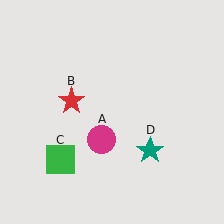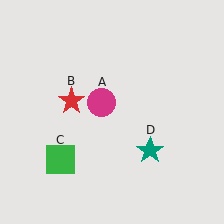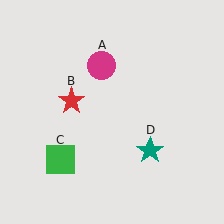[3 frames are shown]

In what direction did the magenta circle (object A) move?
The magenta circle (object A) moved up.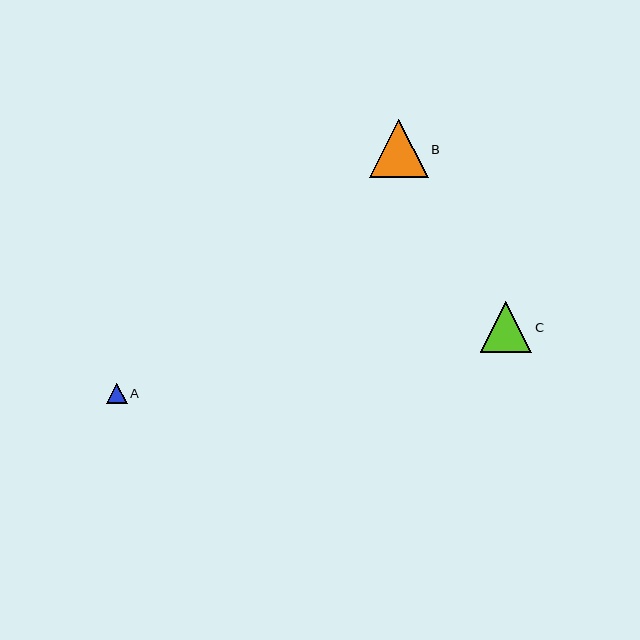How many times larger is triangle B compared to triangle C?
Triangle B is approximately 1.1 times the size of triangle C.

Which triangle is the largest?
Triangle B is the largest with a size of approximately 59 pixels.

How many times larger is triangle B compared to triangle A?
Triangle B is approximately 2.9 times the size of triangle A.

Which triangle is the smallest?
Triangle A is the smallest with a size of approximately 20 pixels.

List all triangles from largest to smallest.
From largest to smallest: B, C, A.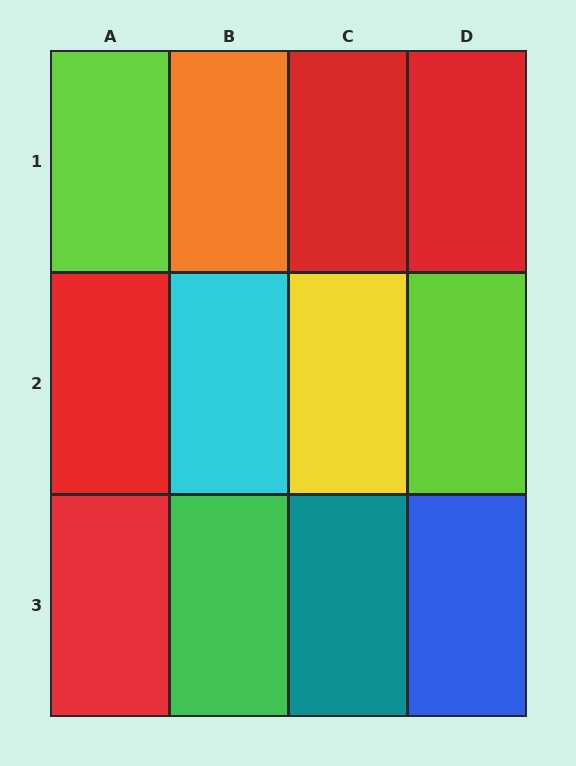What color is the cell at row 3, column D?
Blue.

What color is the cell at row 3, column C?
Teal.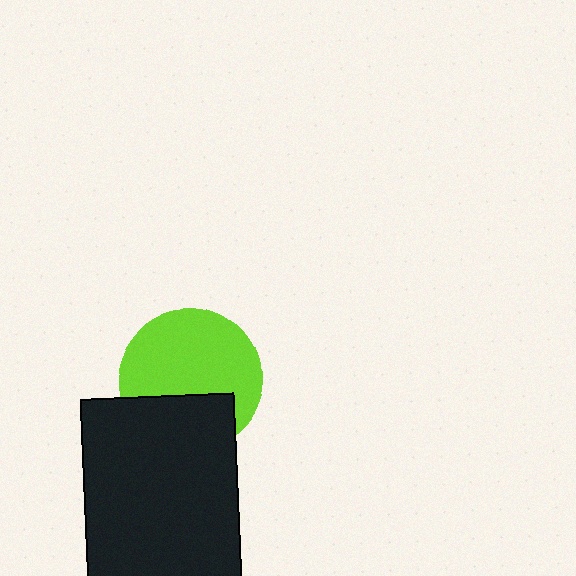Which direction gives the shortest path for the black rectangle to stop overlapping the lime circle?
Moving down gives the shortest separation.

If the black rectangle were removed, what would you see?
You would see the complete lime circle.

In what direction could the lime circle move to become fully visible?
The lime circle could move up. That would shift it out from behind the black rectangle entirely.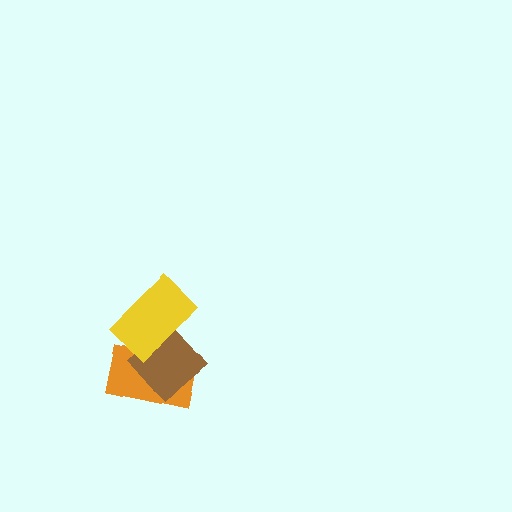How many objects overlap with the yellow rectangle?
2 objects overlap with the yellow rectangle.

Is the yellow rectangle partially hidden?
No, no other shape covers it.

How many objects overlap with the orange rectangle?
2 objects overlap with the orange rectangle.